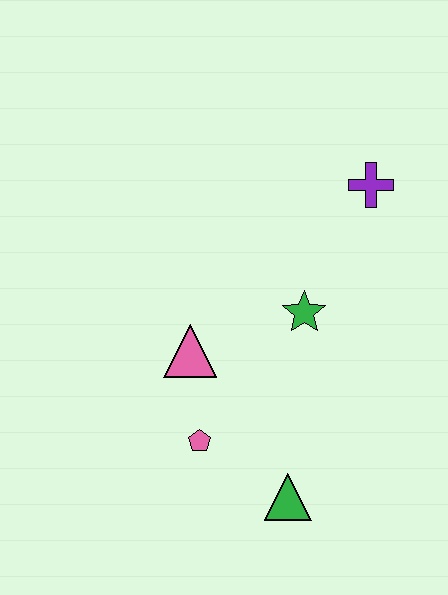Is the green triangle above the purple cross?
No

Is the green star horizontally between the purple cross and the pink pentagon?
Yes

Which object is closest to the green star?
The pink triangle is closest to the green star.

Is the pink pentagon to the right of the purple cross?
No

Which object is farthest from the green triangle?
The purple cross is farthest from the green triangle.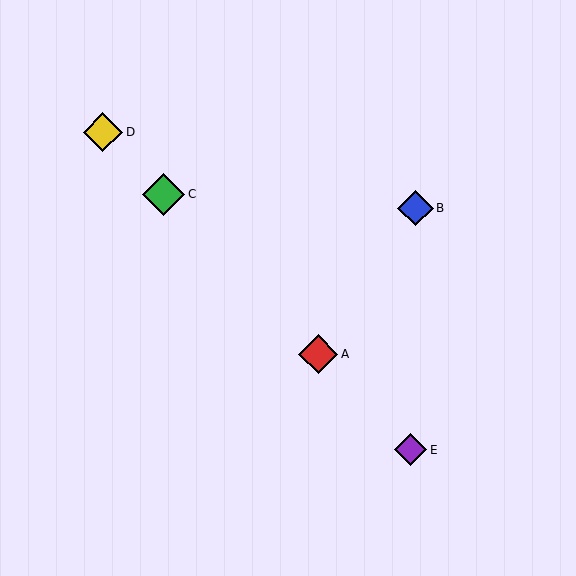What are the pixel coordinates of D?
Object D is at (103, 132).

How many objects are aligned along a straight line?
4 objects (A, C, D, E) are aligned along a straight line.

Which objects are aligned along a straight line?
Objects A, C, D, E are aligned along a straight line.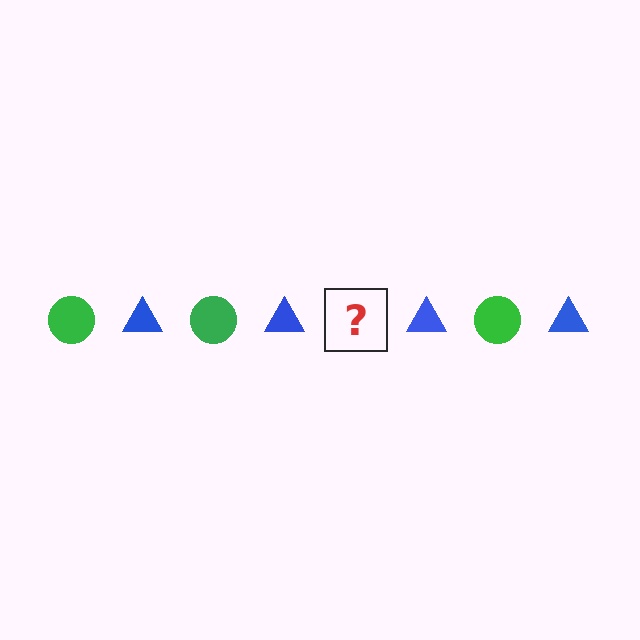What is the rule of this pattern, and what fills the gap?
The rule is that the pattern alternates between green circle and blue triangle. The gap should be filled with a green circle.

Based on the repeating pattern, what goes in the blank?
The blank should be a green circle.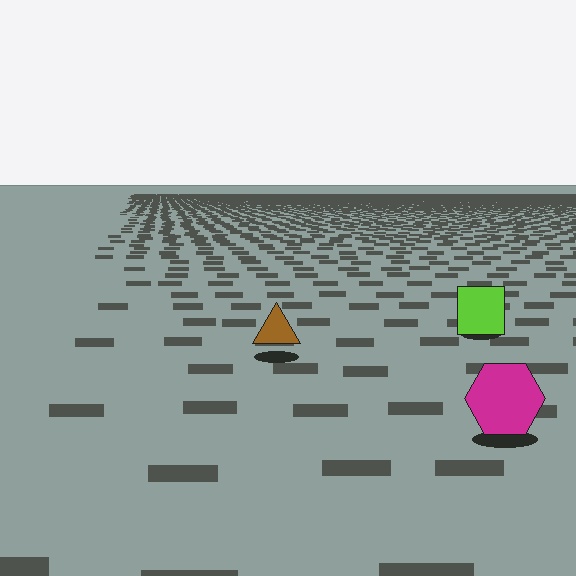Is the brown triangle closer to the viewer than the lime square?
Yes. The brown triangle is closer — you can tell from the texture gradient: the ground texture is coarser near it.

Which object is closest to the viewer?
The magenta hexagon is closest. The texture marks near it are larger and more spread out.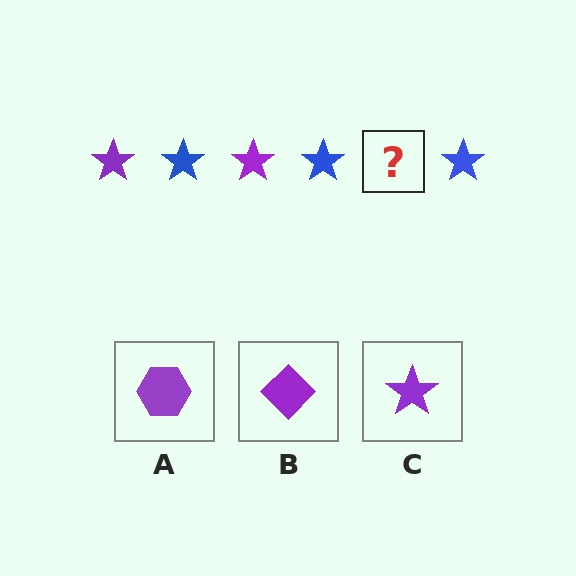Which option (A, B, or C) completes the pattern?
C.